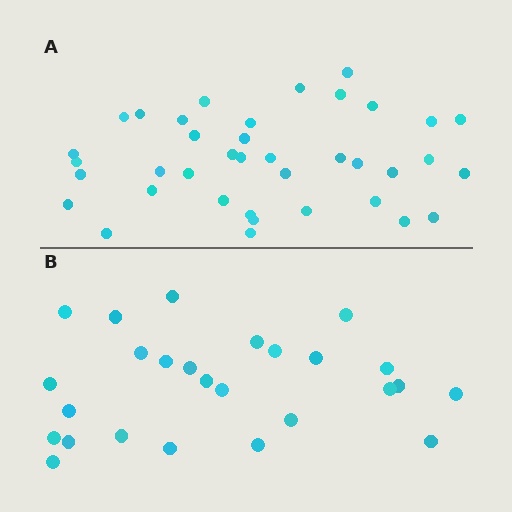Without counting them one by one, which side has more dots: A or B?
Region A (the top region) has more dots.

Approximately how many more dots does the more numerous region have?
Region A has roughly 12 or so more dots than region B.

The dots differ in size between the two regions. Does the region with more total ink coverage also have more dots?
No. Region B has more total ink coverage because its dots are larger, but region A actually contains more individual dots. Total area can be misleading — the number of items is what matters here.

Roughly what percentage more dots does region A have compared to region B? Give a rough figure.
About 45% more.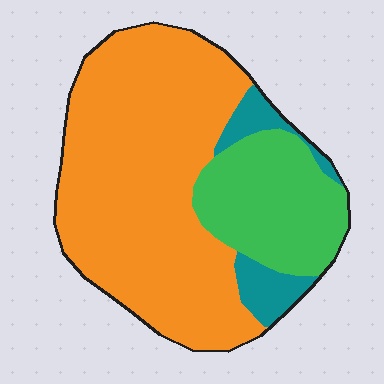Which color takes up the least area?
Teal, at roughly 10%.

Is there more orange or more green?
Orange.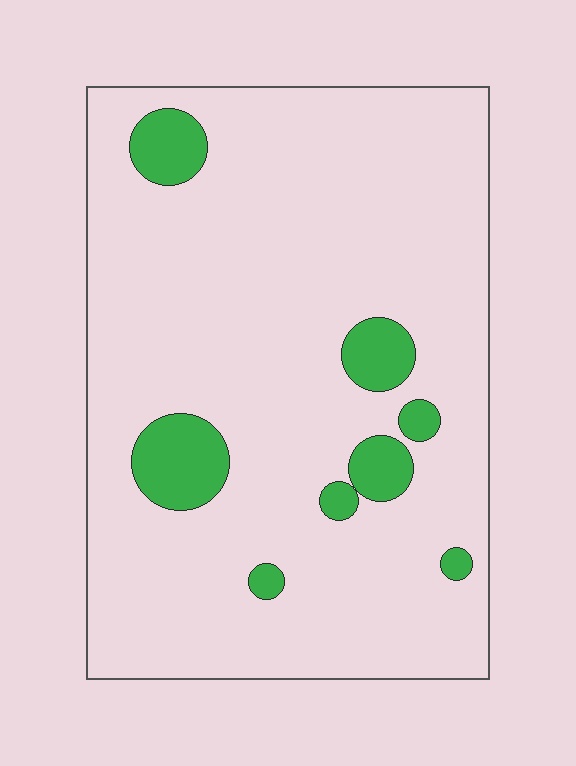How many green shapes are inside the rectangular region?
8.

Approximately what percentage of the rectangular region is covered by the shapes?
Approximately 10%.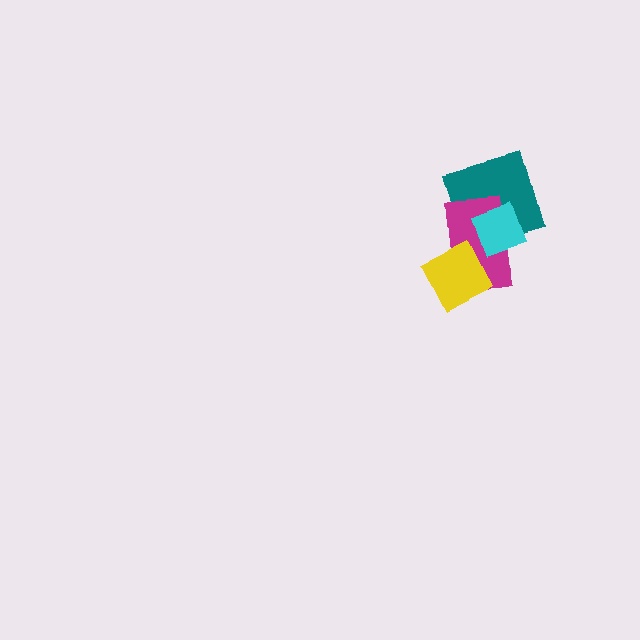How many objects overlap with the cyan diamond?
2 objects overlap with the cyan diamond.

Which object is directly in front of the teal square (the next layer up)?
The magenta rectangle is directly in front of the teal square.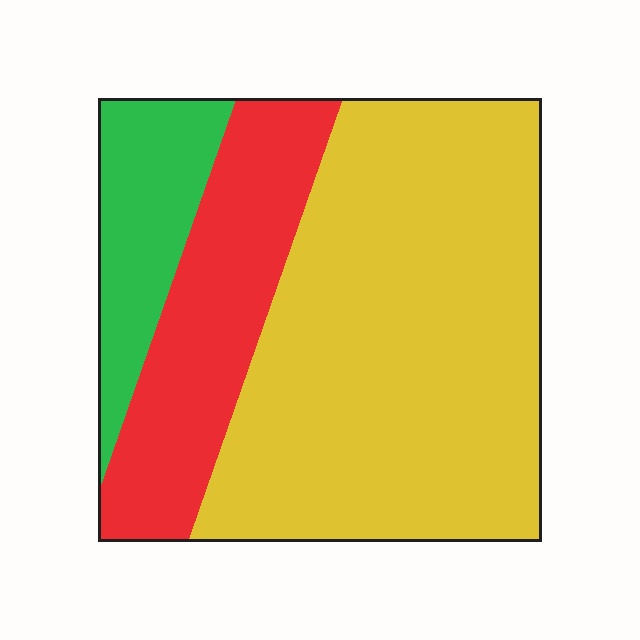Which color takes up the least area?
Green, at roughly 15%.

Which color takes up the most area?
Yellow, at roughly 60%.